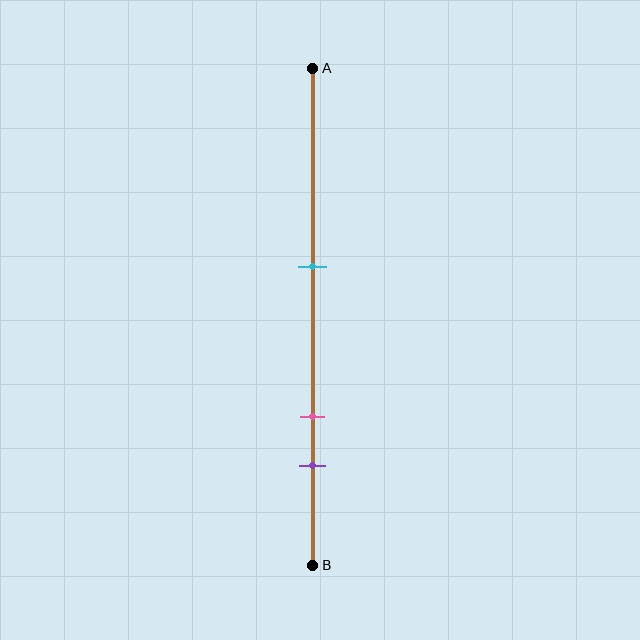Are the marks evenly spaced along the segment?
No, the marks are not evenly spaced.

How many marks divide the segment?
There are 3 marks dividing the segment.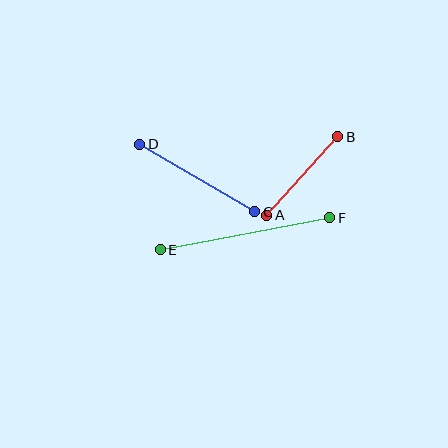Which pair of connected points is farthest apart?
Points E and F are farthest apart.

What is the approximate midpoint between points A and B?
The midpoint is at approximately (302, 176) pixels.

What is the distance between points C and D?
The distance is approximately 133 pixels.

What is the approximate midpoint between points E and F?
The midpoint is at approximately (245, 234) pixels.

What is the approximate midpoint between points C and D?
The midpoint is at approximately (197, 178) pixels.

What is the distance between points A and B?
The distance is approximately 106 pixels.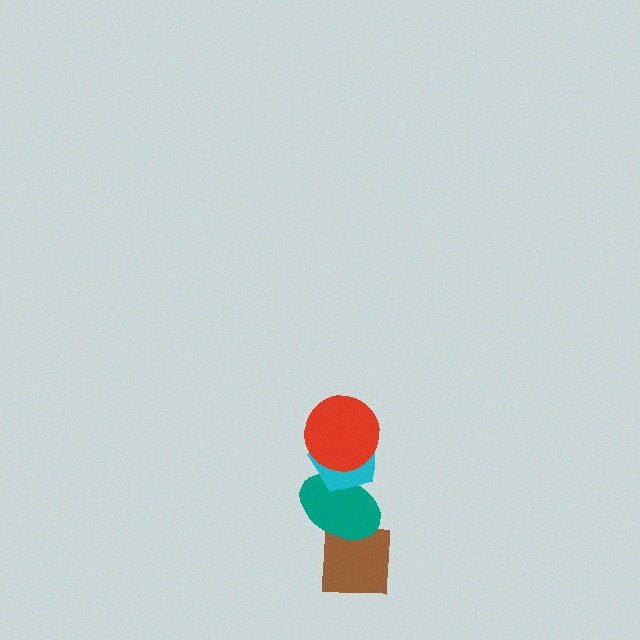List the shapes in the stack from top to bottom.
From top to bottom: the red circle, the cyan pentagon, the teal ellipse, the brown square.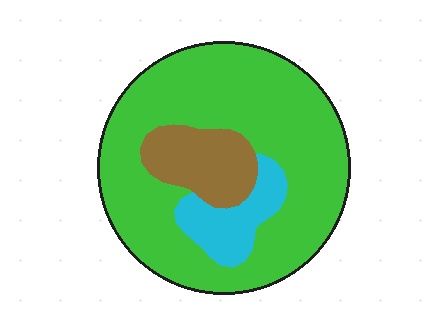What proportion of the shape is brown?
Brown covers roughly 15% of the shape.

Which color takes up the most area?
Green, at roughly 75%.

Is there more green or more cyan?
Green.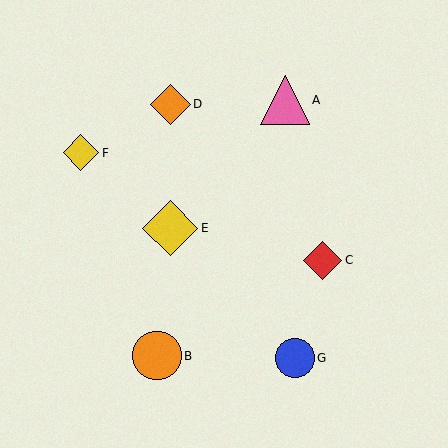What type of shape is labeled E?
Shape E is a yellow diamond.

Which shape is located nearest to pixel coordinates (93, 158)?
The yellow diamond (labeled F) at (81, 153) is nearest to that location.